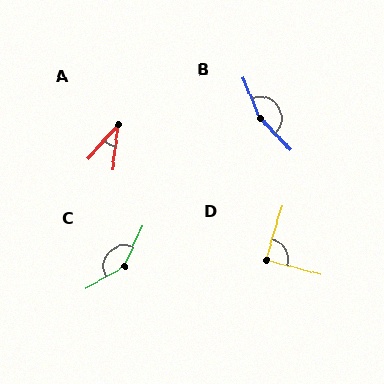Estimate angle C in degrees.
Approximately 143 degrees.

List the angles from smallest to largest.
A (35°), D (88°), C (143°), B (160°).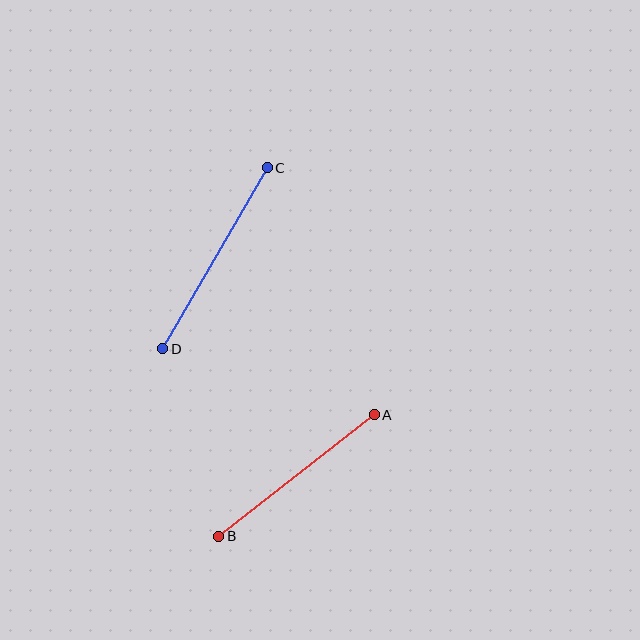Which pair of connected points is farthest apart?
Points C and D are farthest apart.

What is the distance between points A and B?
The distance is approximately 197 pixels.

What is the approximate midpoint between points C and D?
The midpoint is at approximately (215, 258) pixels.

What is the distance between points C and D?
The distance is approximately 209 pixels.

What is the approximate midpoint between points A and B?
The midpoint is at approximately (296, 475) pixels.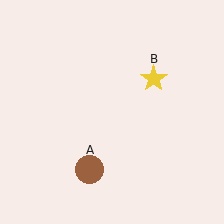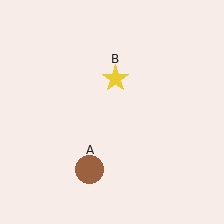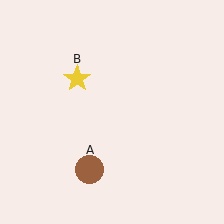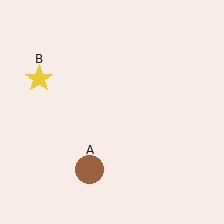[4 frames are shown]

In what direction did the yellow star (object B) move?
The yellow star (object B) moved left.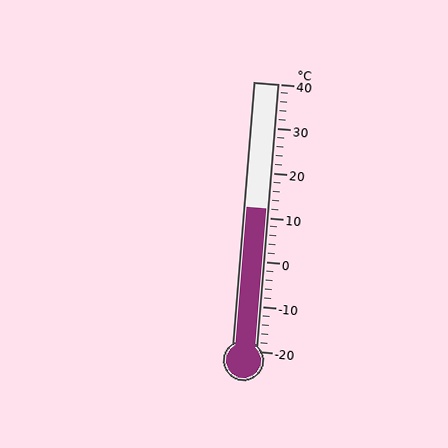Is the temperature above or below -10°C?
The temperature is above -10°C.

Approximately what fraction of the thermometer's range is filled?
The thermometer is filled to approximately 55% of its range.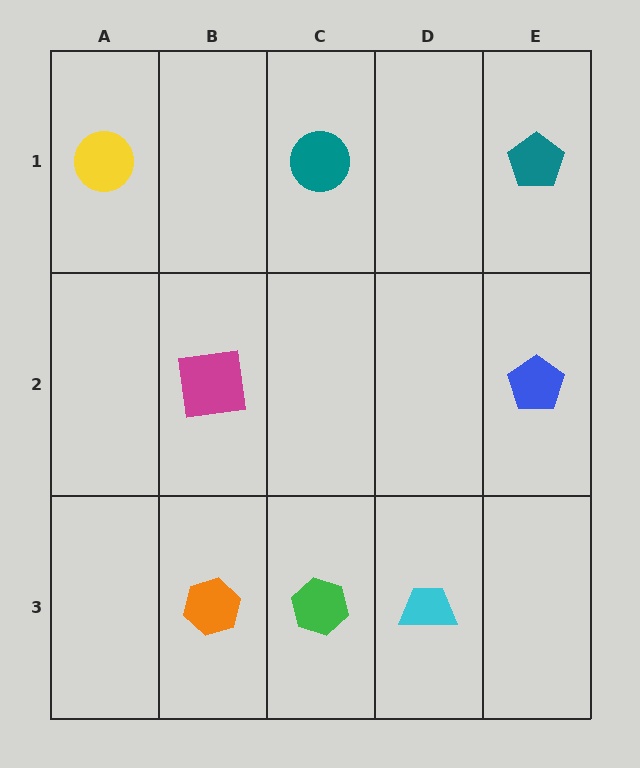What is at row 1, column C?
A teal circle.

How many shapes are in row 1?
3 shapes.